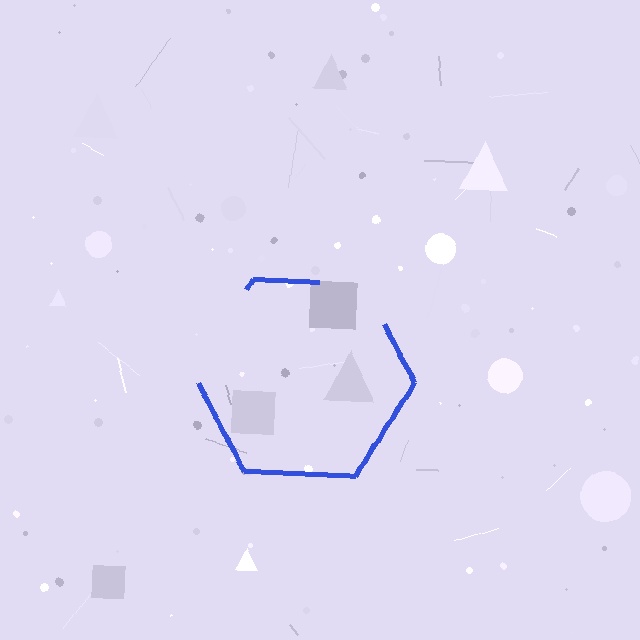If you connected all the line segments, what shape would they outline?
They would outline a hexagon.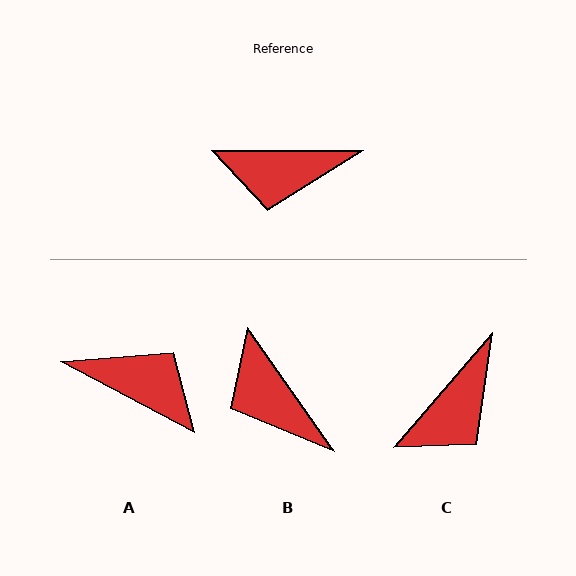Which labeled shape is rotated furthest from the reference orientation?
A, about 152 degrees away.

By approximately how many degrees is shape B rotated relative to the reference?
Approximately 55 degrees clockwise.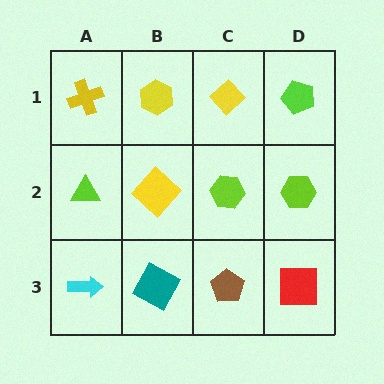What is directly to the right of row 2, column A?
A yellow diamond.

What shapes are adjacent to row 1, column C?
A lime hexagon (row 2, column C), a yellow hexagon (row 1, column B), a lime pentagon (row 1, column D).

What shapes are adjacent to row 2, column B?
A yellow hexagon (row 1, column B), a teal square (row 3, column B), a lime triangle (row 2, column A), a lime hexagon (row 2, column C).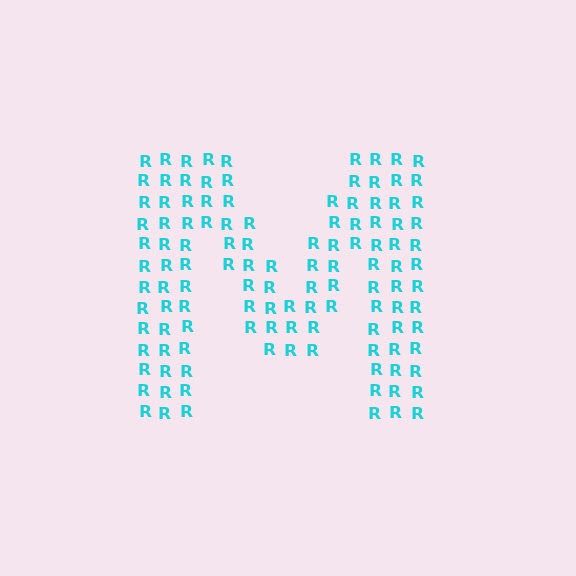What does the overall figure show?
The overall figure shows the letter M.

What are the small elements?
The small elements are letter R's.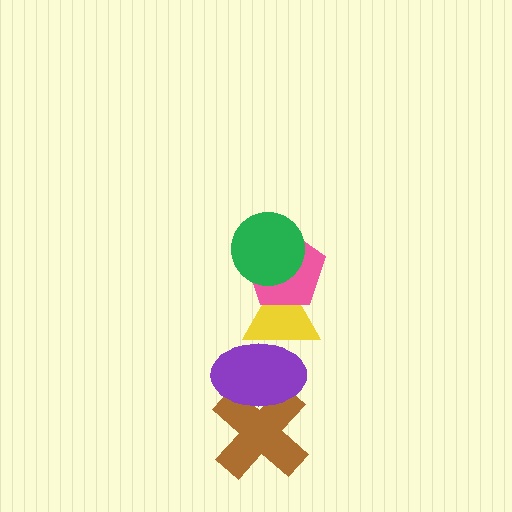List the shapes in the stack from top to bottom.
From top to bottom: the green circle, the pink pentagon, the yellow triangle, the purple ellipse, the brown cross.